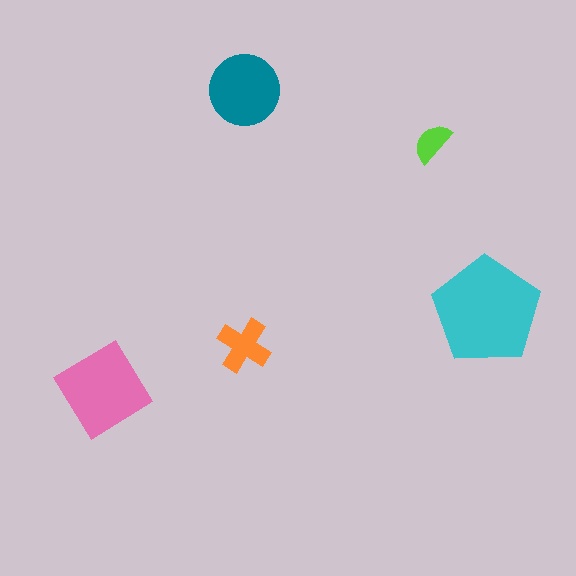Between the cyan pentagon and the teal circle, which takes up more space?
The cyan pentagon.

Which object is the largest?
The cyan pentagon.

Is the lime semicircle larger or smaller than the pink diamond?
Smaller.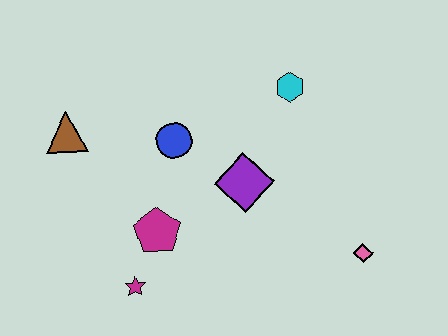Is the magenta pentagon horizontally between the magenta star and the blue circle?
Yes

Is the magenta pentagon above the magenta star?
Yes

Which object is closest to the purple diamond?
The blue circle is closest to the purple diamond.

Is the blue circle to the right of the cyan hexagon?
No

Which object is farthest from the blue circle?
The pink diamond is farthest from the blue circle.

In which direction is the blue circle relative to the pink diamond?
The blue circle is to the left of the pink diamond.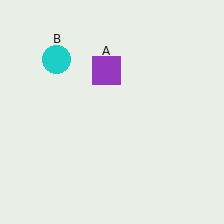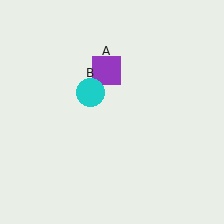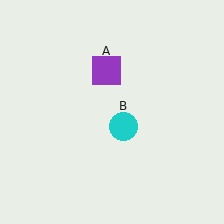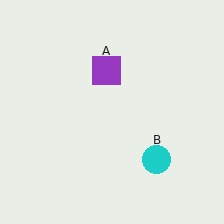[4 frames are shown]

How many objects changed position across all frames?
1 object changed position: cyan circle (object B).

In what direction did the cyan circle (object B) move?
The cyan circle (object B) moved down and to the right.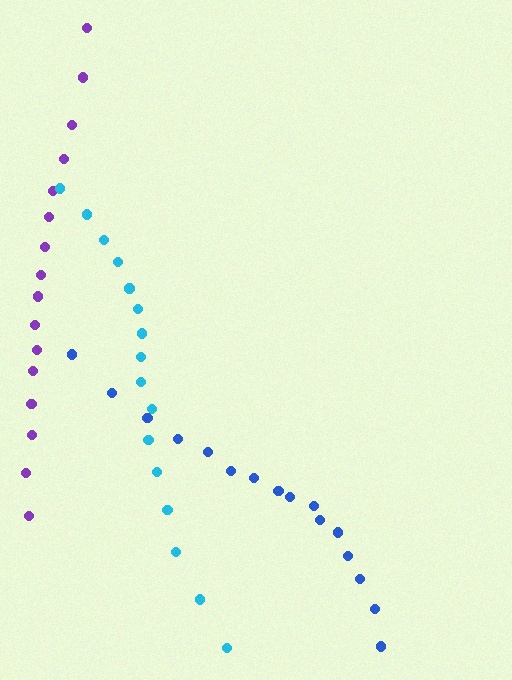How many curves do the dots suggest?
There are 3 distinct paths.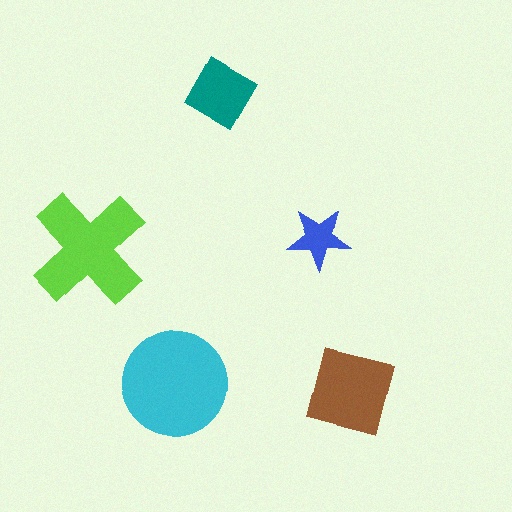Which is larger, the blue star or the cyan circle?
The cyan circle.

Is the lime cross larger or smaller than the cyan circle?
Smaller.